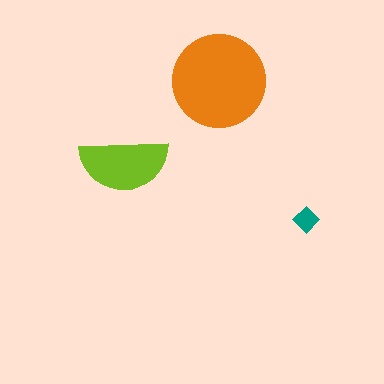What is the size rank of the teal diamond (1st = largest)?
3rd.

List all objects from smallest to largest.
The teal diamond, the lime semicircle, the orange circle.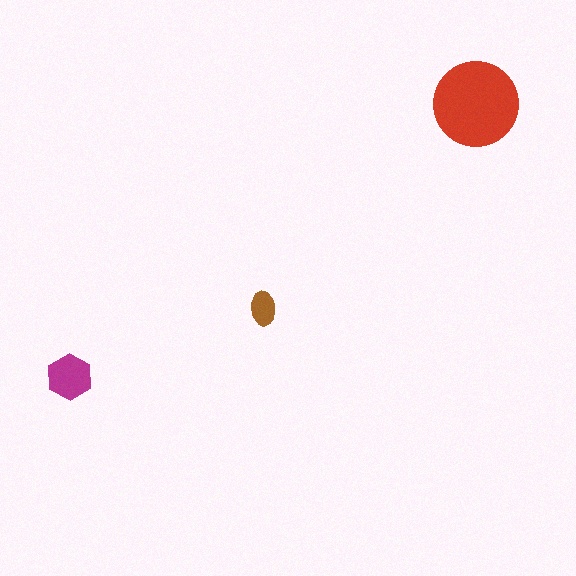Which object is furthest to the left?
The magenta hexagon is leftmost.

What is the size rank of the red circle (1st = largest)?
1st.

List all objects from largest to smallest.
The red circle, the magenta hexagon, the brown ellipse.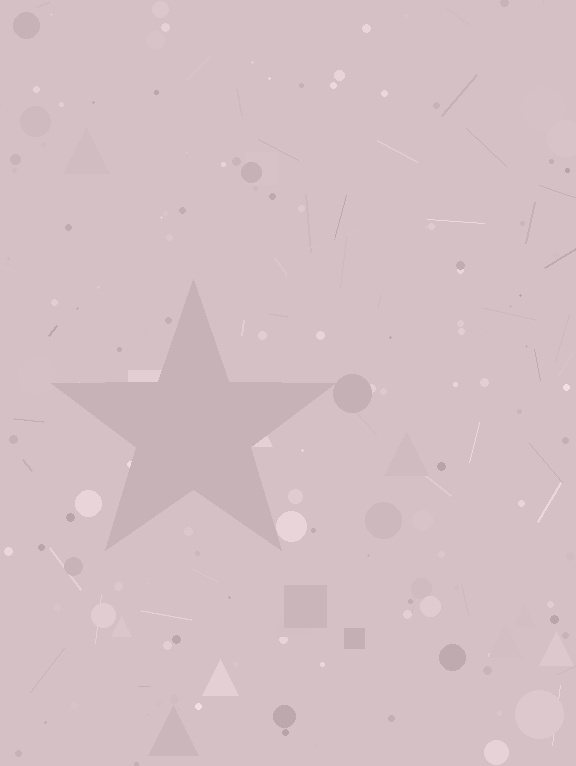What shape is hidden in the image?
A star is hidden in the image.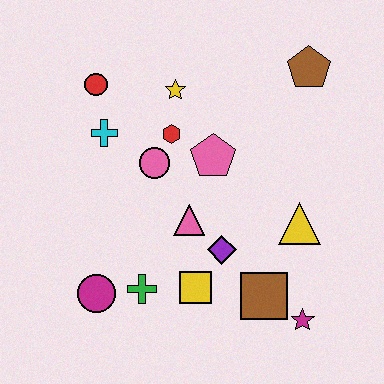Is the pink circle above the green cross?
Yes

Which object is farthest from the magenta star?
The red circle is farthest from the magenta star.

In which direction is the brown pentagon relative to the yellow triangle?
The brown pentagon is above the yellow triangle.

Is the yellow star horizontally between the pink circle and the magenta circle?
No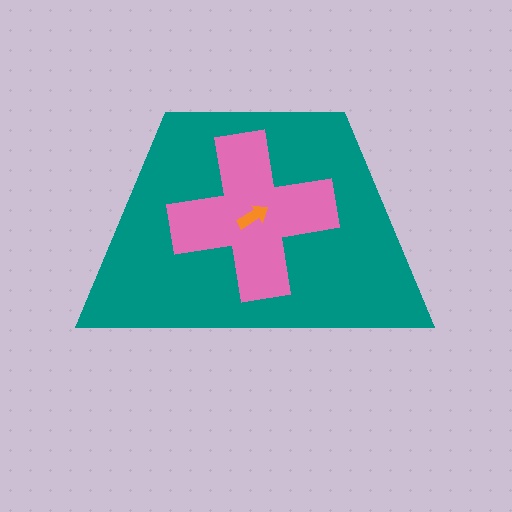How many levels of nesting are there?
3.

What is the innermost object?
The orange arrow.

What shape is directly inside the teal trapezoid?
The pink cross.